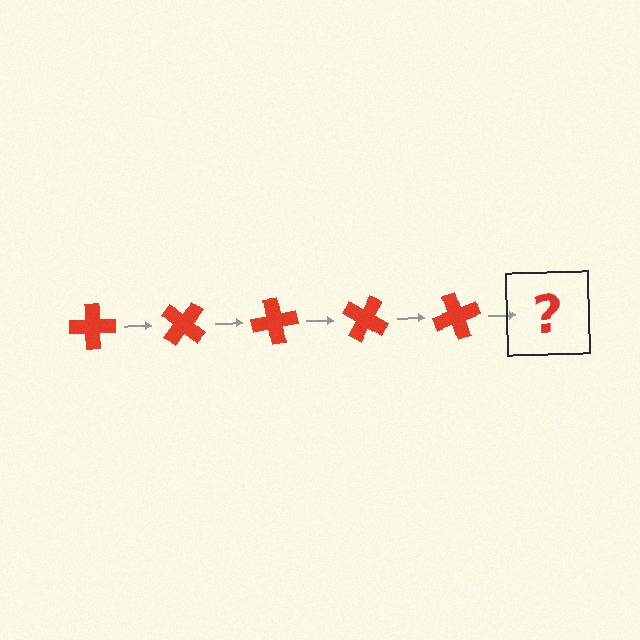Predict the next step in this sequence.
The next step is a red cross rotated 200 degrees.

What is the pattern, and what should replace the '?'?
The pattern is that the cross rotates 40 degrees each step. The '?' should be a red cross rotated 200 degrees.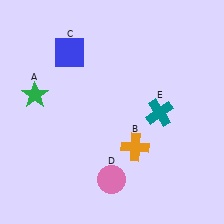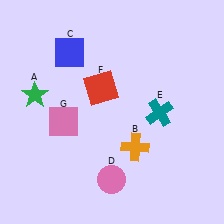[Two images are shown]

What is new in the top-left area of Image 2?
A red square (F) was added in the top-left area of Image 2.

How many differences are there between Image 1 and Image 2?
There are 2 differences between the two images.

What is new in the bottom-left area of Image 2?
A pink square (G) was added in the bottom-left area of Image 2.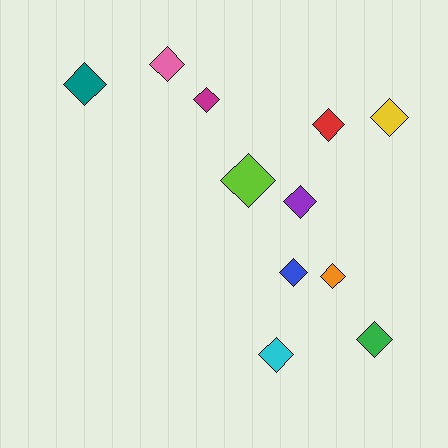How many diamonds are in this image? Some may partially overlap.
There are 11 diamonds.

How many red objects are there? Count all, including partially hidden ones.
There is 1 red object.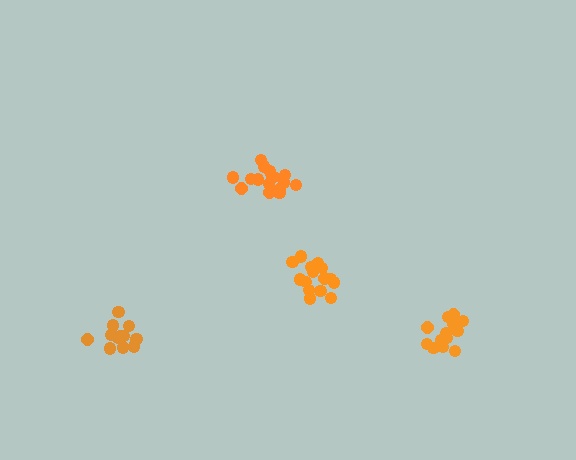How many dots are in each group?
Group 1: 16 dots, Group 2: 12 dots, Group 3: 16 dots, Group 4: 14 dots (58 total).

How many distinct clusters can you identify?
There are 4 distinct clusters.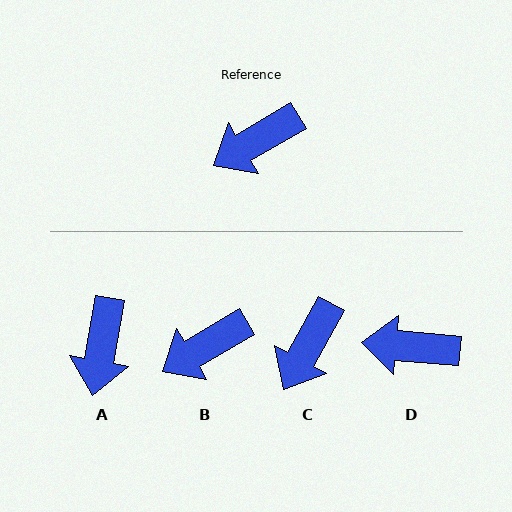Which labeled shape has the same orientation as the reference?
B.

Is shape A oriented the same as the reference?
No, it is off by about 49 degrees.